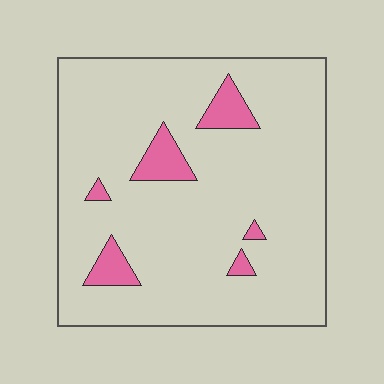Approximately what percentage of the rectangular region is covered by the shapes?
Approximately 10%.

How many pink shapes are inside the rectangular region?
6.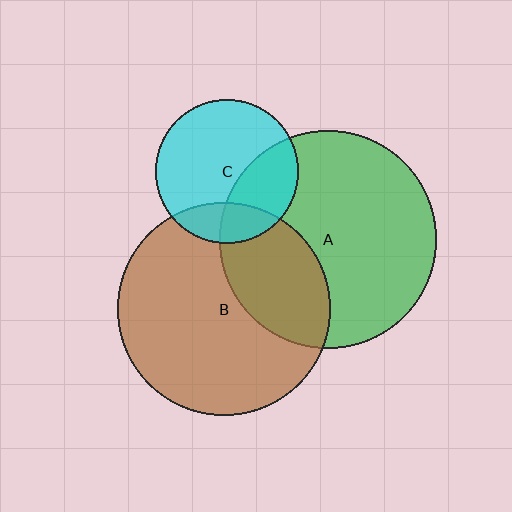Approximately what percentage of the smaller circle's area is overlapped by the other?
Approximately 35%.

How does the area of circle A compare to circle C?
Approximately 2.3 times.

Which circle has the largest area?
Circle A (green).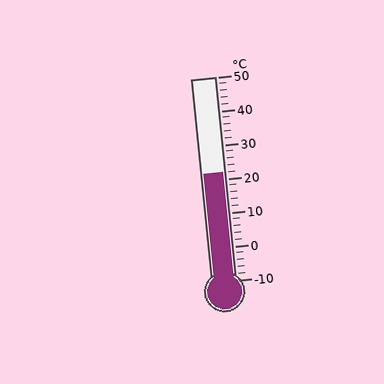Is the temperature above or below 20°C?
The temperature is above 20°C.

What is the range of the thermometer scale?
The thermometer scale ranges from -10°C to 50°C.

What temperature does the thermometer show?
The thermometer shows approximately 22°C.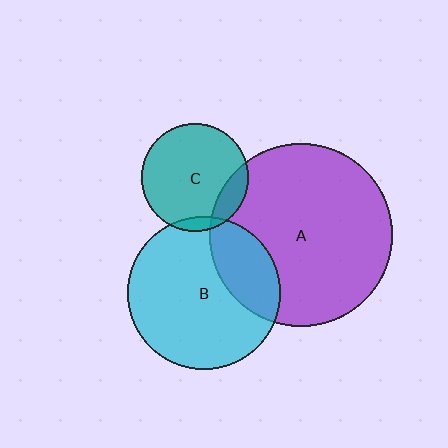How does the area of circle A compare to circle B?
Approximately 1.4 times.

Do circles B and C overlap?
Yes.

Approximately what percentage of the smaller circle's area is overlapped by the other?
Approximately 5%.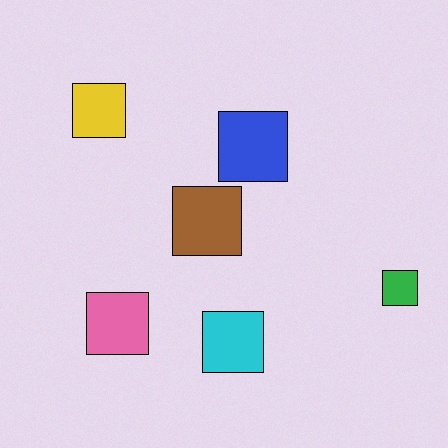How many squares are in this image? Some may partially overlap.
There are 6 squares.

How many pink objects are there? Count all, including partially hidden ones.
There is 1 pink object.